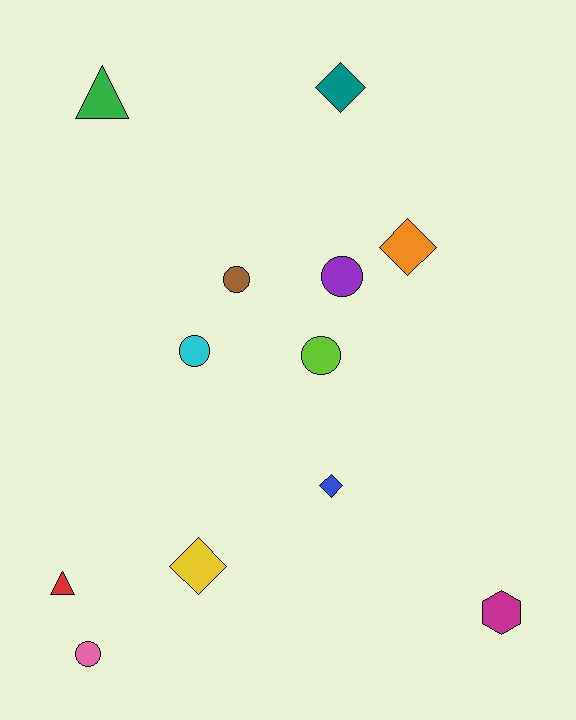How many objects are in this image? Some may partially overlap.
There are 12 objects.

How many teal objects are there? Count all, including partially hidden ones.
There is 1 teal object.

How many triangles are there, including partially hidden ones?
There are 2 triangles.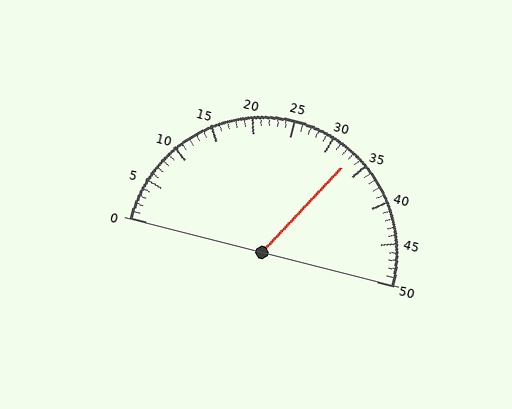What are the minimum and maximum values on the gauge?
The gauge ranges from 0 to 50.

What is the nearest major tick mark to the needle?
The nearest major tick mark is 35.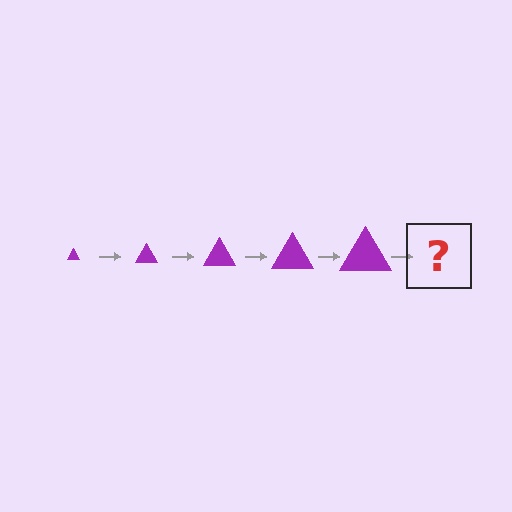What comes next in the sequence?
The next element should be a purple triangle, larger than the previous one.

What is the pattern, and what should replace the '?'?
The pattern is that the triangle gets progressively larger each step. The '?' should be a purple triangle, larger than the previous one.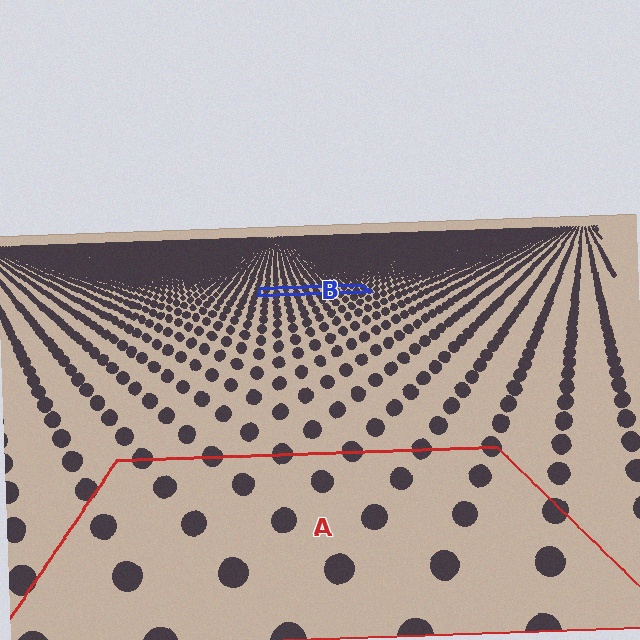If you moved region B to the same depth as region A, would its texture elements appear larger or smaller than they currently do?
They would appear larger. At a closer depth, the same texture elements are projected at a bigger on-screen size.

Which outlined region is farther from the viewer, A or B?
Region B is farther from the viewer — the texture elements inside it appear smaller and more densely packed.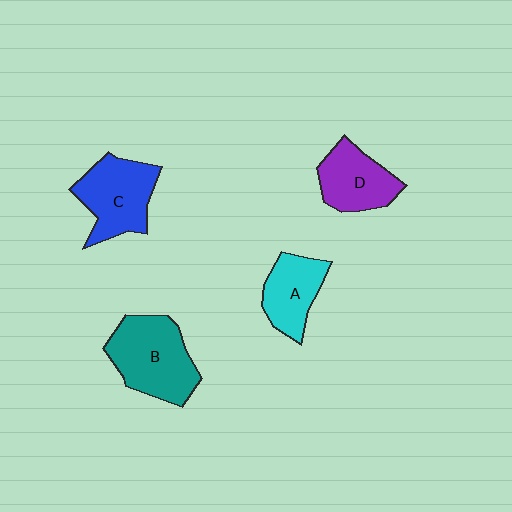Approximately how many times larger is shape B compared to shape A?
Approximately 1.5 times.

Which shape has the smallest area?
Shape A (cyan).